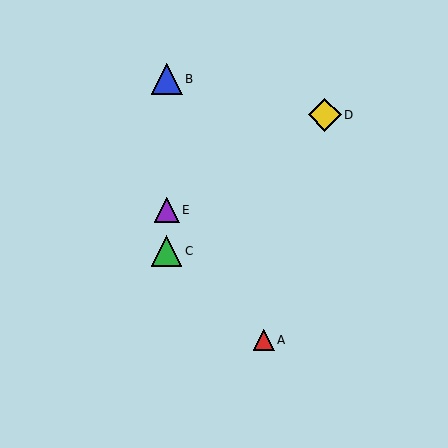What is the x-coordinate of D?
Object D is at x≈325.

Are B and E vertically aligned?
Yes, both are at x≈167.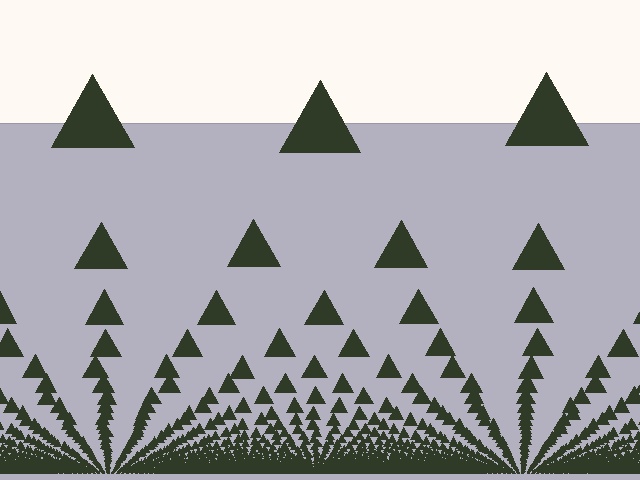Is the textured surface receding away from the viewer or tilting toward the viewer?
The surface appears to tilt toward the viewer. Texture elements get larger and sparser toward the top.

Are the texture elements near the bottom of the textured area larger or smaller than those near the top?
Smaller. The gradient is inverted — elements near the bottom are smaller and denser.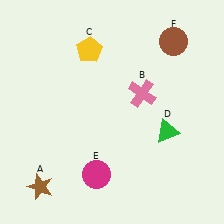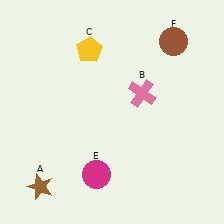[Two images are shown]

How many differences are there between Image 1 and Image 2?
There is 1 difference between the two images.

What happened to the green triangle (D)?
The green triangle (D) was removed in Image 2. It was in the bottom-right area of Image 1.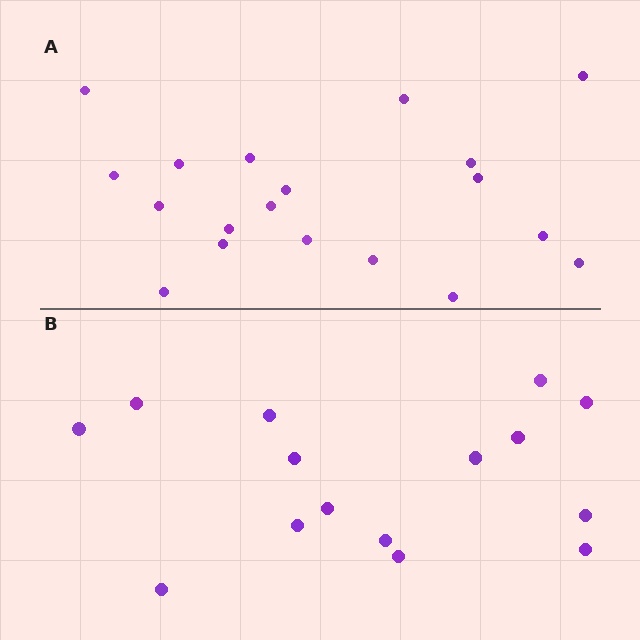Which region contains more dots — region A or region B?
Region A (the top region) has more dots.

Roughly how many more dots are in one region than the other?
Region A has about 4 more dots than region B.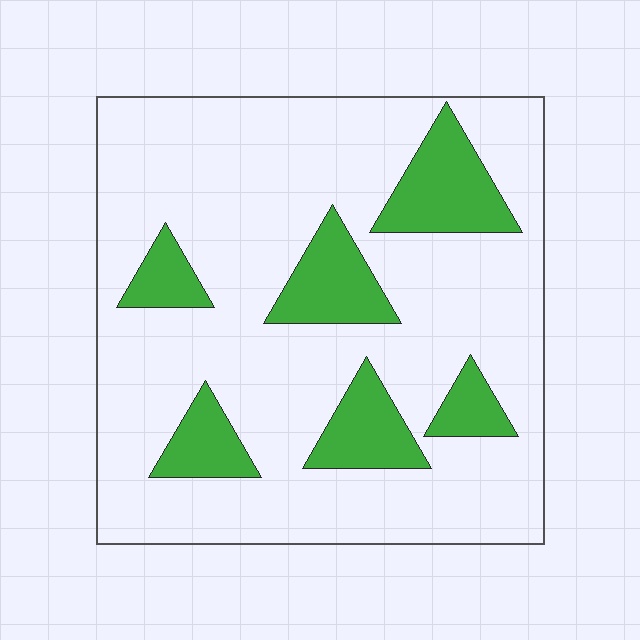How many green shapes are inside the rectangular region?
6.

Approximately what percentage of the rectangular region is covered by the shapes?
Approximately 20%.